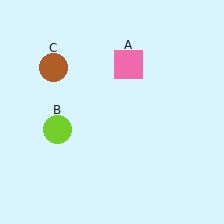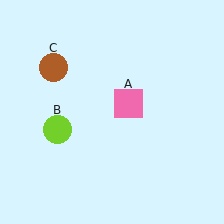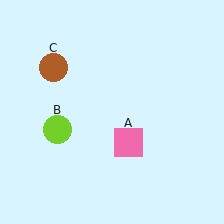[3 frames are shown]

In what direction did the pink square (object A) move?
The pink square (object A) moved down.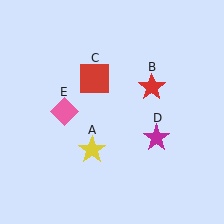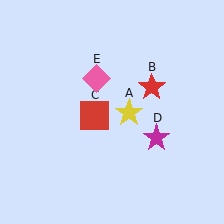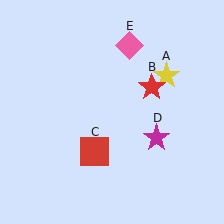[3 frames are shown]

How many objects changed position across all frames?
3 objects changed position: yellow star (object A), red square (object C), pink diamond (object E).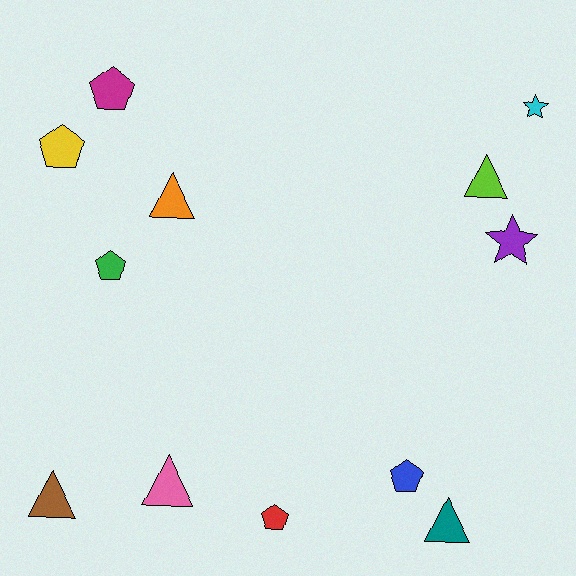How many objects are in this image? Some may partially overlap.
There are 12 objects.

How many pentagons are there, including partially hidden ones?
There are 5 pentagons.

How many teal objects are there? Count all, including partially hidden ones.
There is 1 teal object.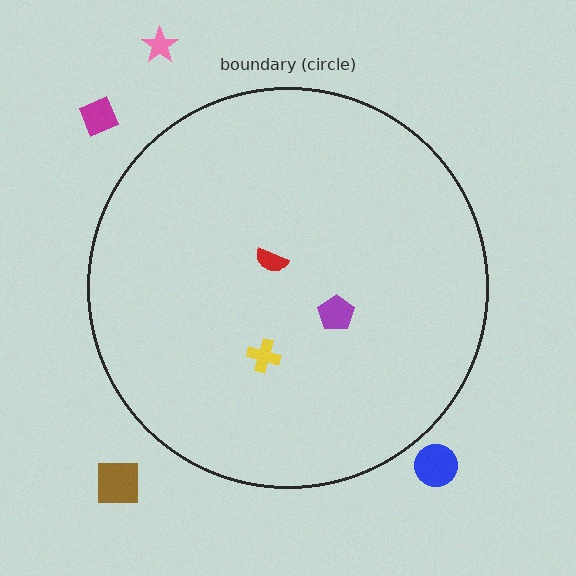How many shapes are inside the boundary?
3 inside, 4 outside.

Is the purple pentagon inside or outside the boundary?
Inside.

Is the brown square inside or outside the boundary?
Outside.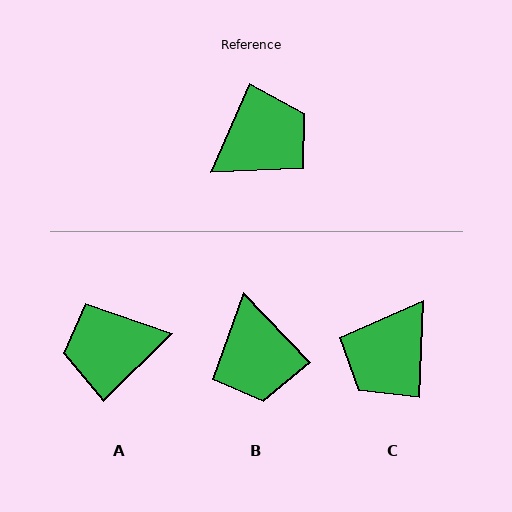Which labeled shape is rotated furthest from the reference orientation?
C, about 159 degrees away.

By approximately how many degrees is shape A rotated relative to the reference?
Approximately 158 degrees counter-clockwise.